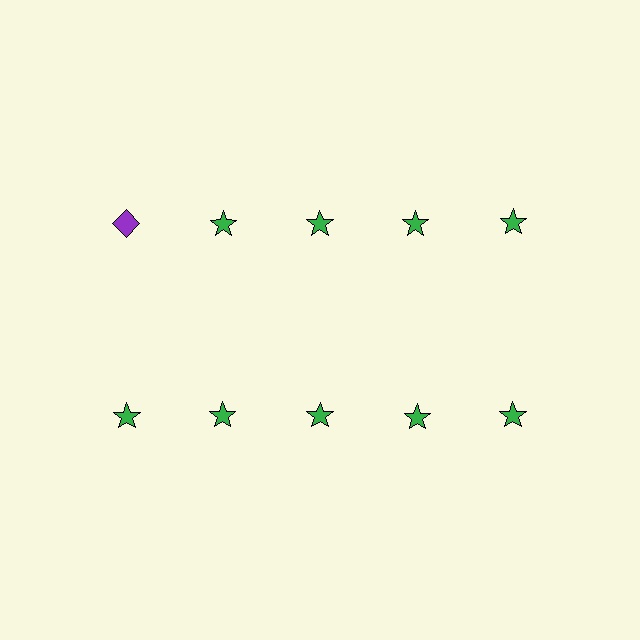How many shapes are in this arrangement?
There are 10 shapes arranged in a grid pattern.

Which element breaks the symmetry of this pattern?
The purple diamond in the top row, leftmost column breaks the symmetry. All other shapes are green stars.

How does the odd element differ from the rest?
It differs in both color (purple instead of green) and shape (diamond instead of star).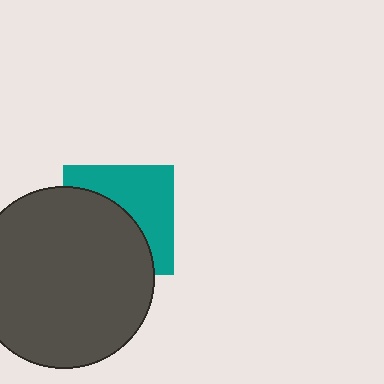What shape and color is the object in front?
The object in front is a dark gray circle.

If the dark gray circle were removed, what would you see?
You would see the complete teal square.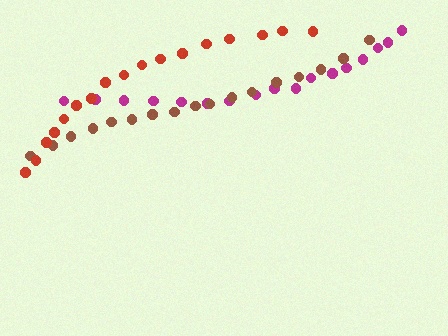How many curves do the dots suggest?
There are 3 distinct paths.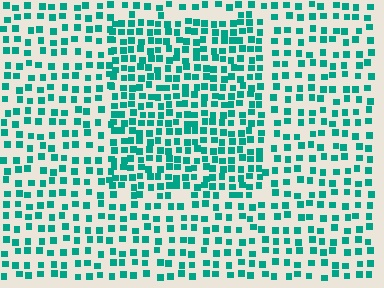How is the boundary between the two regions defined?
The boundary is defined by a change in element density (approximately 1.7x ratio). All elements are the same color, size, and shape.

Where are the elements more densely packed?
The elements are more densely packed inside the rectangle boundary.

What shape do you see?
I see a rectangle.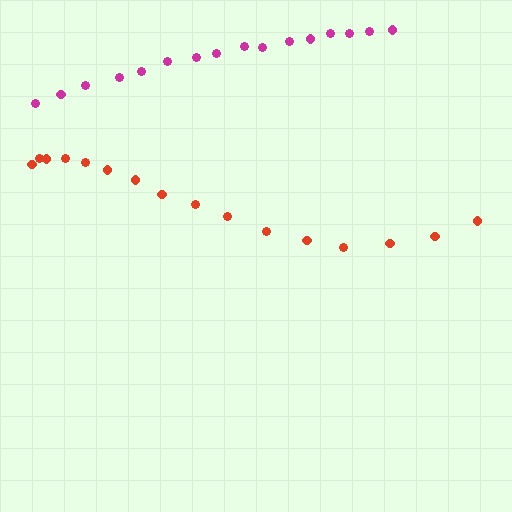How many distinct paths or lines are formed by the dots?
There are 2 distinct paths.